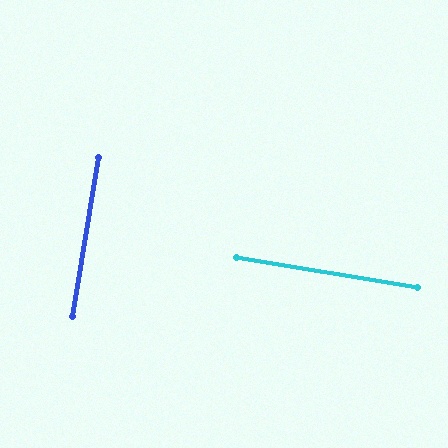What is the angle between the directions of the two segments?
Approximately 90 degrees.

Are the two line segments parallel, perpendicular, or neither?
Perpendicular — they meet at approximately 90°.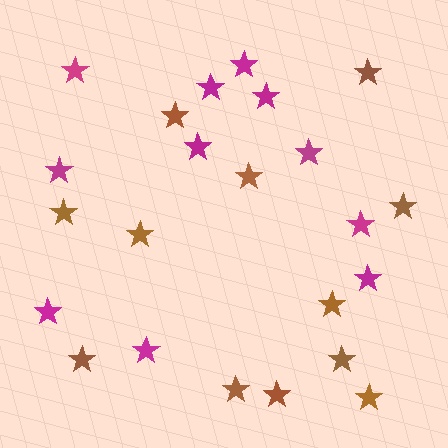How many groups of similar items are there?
There are 2 groups: one group of brown stars (12) and one group of magenta stars (11).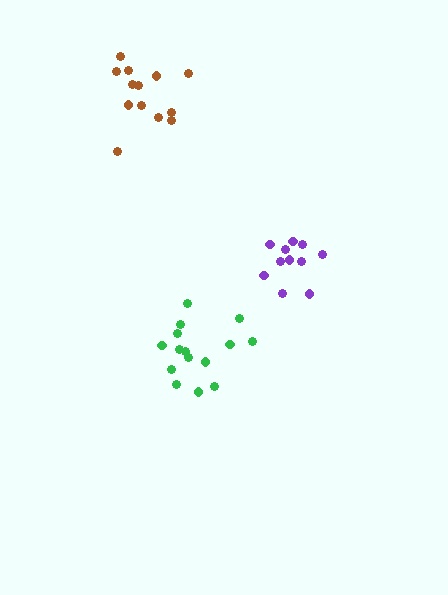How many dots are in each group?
Group 1: 13 dots, Group 2: 11 dots, Group 3: 15 dots (39 total).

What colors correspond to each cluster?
The clusters are colored: brown, purple, green.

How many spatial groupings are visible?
There are 3 spatial groupings.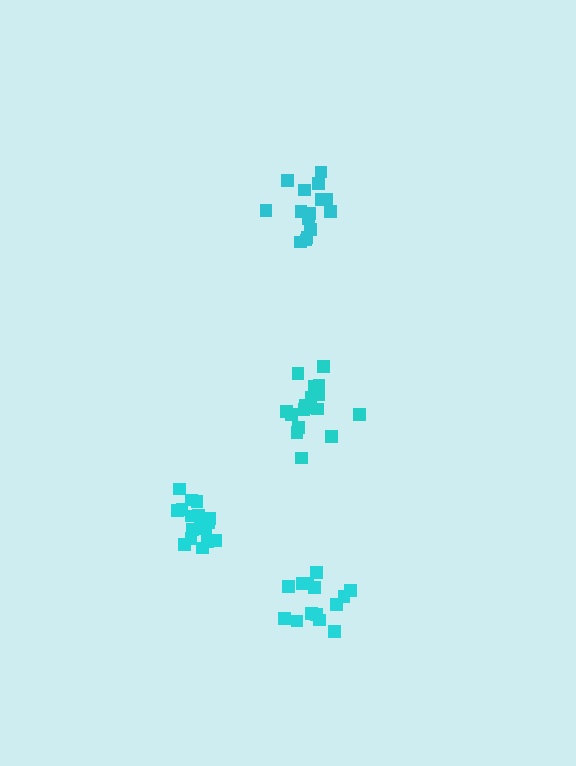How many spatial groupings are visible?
There are 4 spatial groupings.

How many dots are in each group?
Group 1: 17 dots, Group 2: 15 dots, Group 3: 14 dots, Group 4: 18 dots (64 total).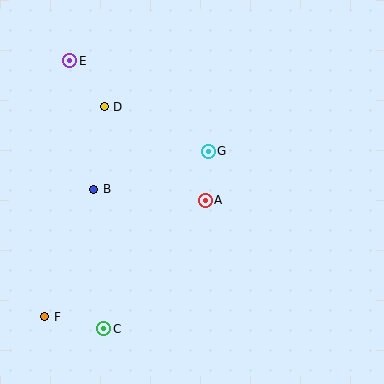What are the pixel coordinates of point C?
Point C is at (104, 329).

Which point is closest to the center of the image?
Point A at (205, 200) is closest to the center.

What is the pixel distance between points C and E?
The distance between C and E is 270 pixels.